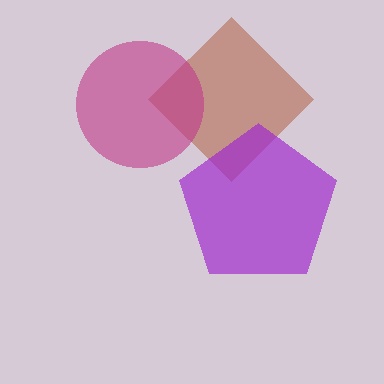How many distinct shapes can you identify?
There are 3 distinct shapes: a brown diamond, a magenta circle, a purple pentagon.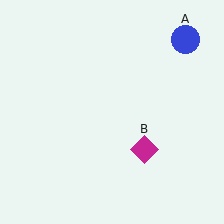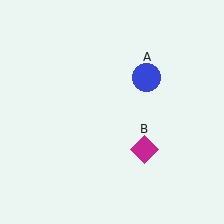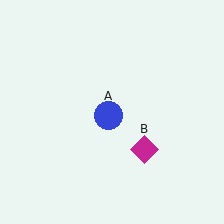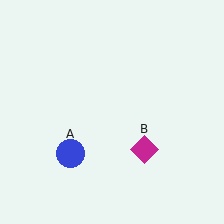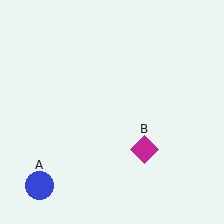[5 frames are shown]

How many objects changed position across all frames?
1 object changed position: blue circle (object A).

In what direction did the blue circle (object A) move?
The blue circle (object A) moved down and to the left.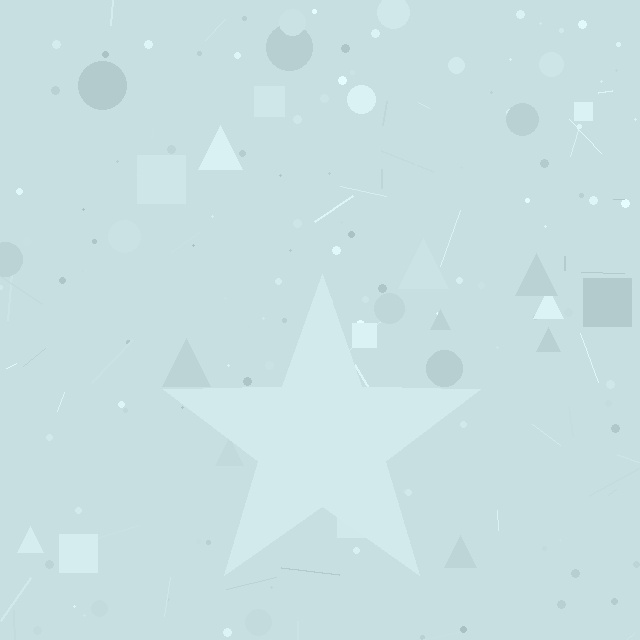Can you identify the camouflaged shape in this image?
The camouflaged shape is a star.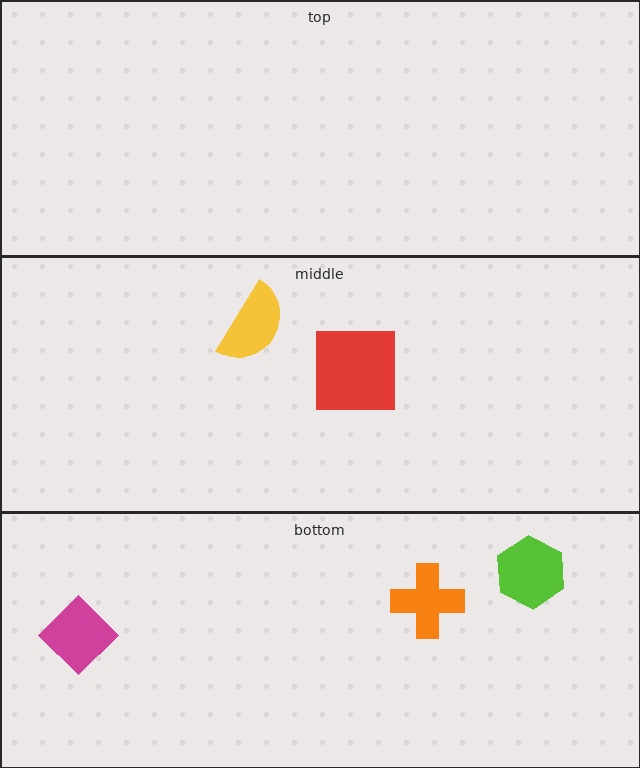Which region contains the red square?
The middle region.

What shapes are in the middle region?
The red square, the yellow semicircle.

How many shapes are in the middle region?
2.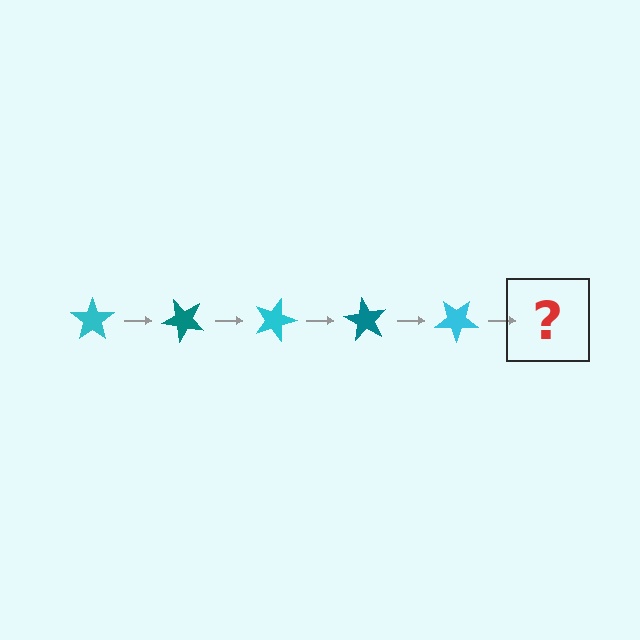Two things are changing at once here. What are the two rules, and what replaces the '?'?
The two rules are that it rotates 45 degrees each step and the color cycles through cyan and teal. The '?' should be a teal star, rotated 225 degrees from the start.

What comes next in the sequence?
The next element should be a teal star, rotated 225 degrees from the start.